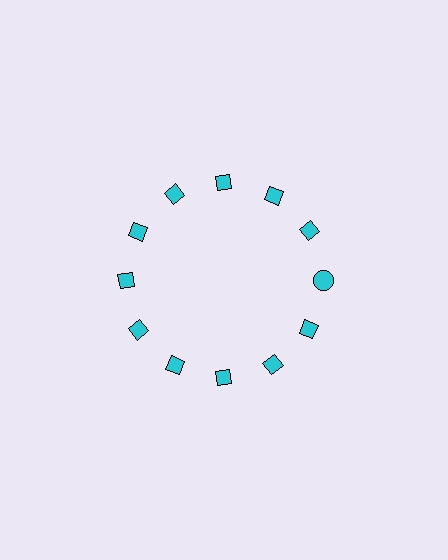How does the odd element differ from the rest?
It has a different shape: circle instead of diamond.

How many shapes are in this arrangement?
There are 12 shapes arranged in a ring pattern.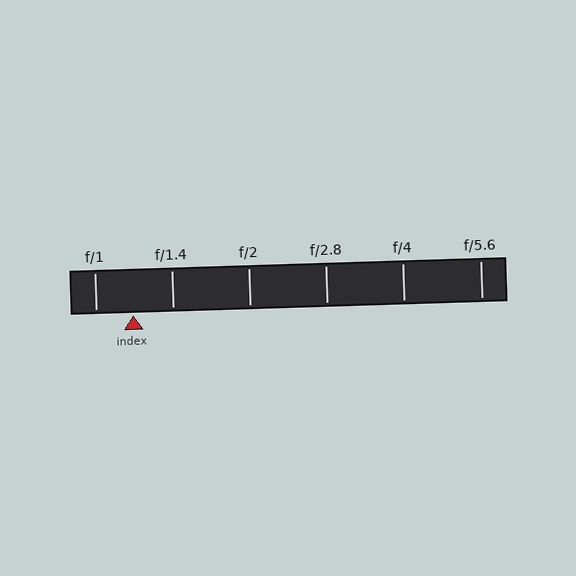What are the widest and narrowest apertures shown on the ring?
The widest aperture shown is f/1 and the narrowest is f/5.6.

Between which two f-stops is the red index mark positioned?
The index mark is between f/1 and f/1.4.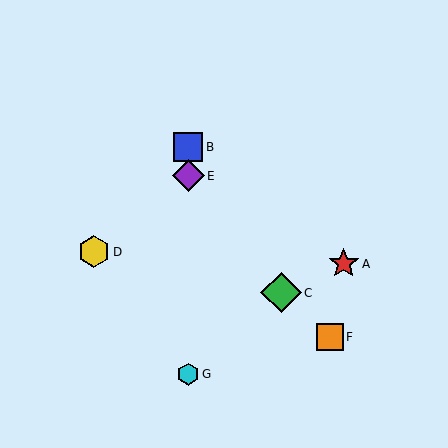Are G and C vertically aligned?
No, G is at x≈188 and C is at x≈281.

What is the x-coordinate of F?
Object F is at x≈330.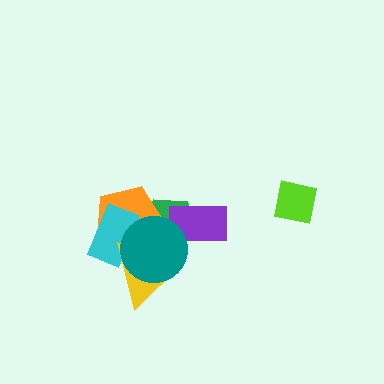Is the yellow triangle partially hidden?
Yes, it is partially covered by another shape.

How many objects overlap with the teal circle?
5 objects overlap with the teal circle.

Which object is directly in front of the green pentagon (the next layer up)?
The orange pentagon is directly in front of the green pentagon.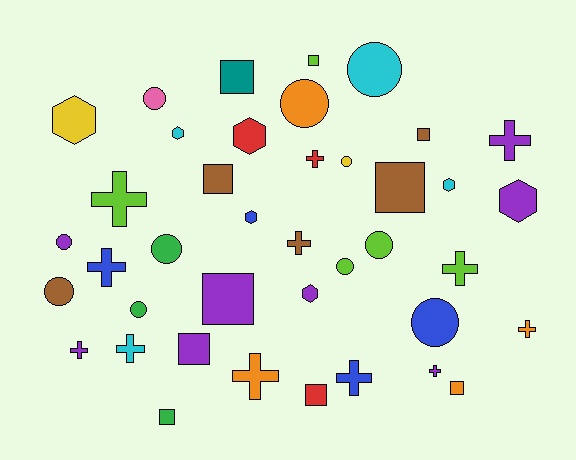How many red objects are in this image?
There are 3 red objects.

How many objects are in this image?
There are 40 objects.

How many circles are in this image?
There are 11 circles.